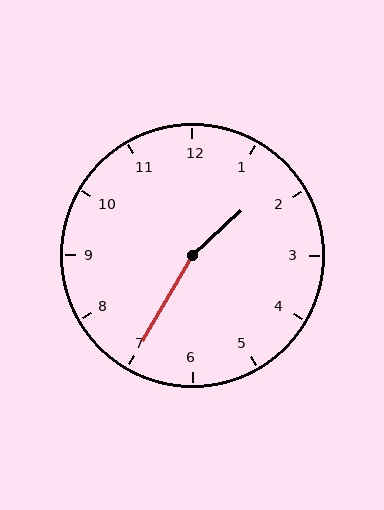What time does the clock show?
1:35.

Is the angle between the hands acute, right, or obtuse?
It is obtuse.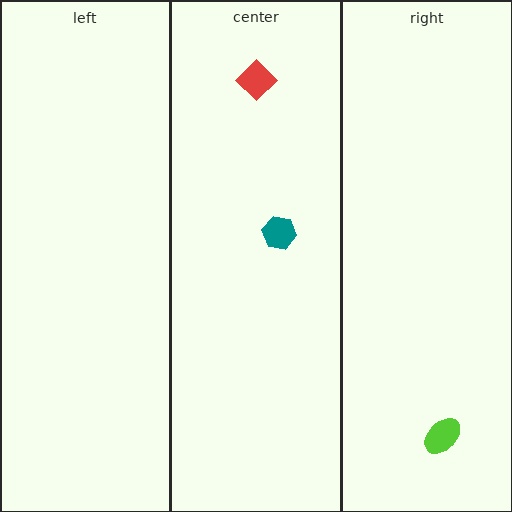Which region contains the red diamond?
The center region.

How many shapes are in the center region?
2.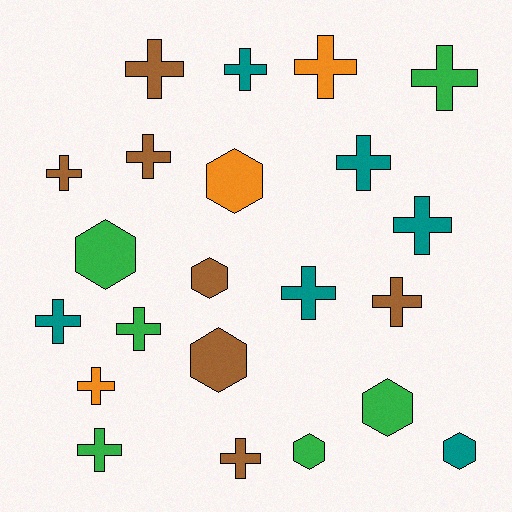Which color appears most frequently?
Brown, with 7 objects.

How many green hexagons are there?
There are 3 green hexagons.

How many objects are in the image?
There are 22 objects.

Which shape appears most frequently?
Cross, with 15 objects.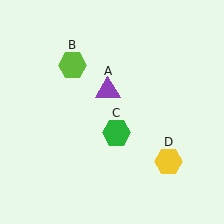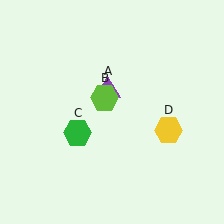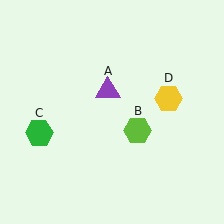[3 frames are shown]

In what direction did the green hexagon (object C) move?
The green hexagon (object C) moved left.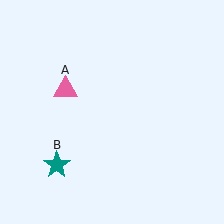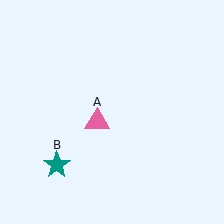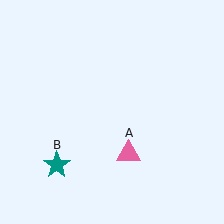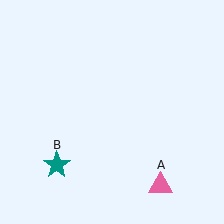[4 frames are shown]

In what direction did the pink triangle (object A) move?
The pink triangle (object A) moved down and to the right.